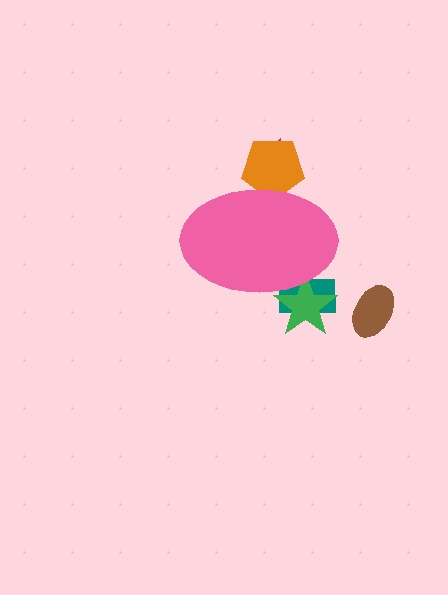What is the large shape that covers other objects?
A pink ellipse.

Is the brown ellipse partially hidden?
No, the brown ellipse is fully visible.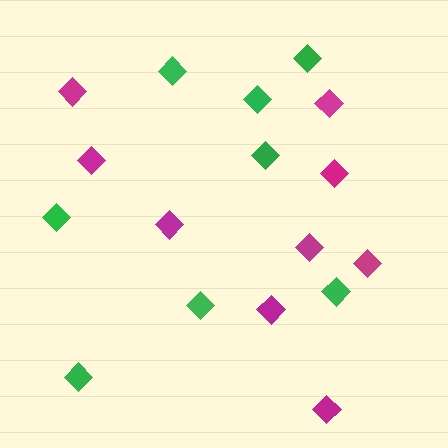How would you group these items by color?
There are 2 groups: one group of magenta diamonds (9) and one group of green diamonds (8).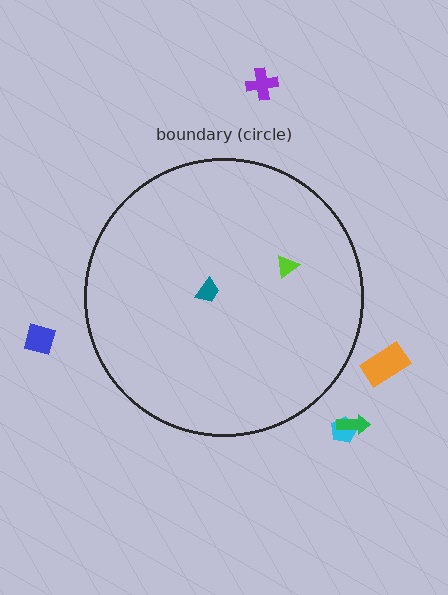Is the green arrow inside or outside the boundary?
Outside.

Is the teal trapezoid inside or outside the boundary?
Inside.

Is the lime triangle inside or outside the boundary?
Inside.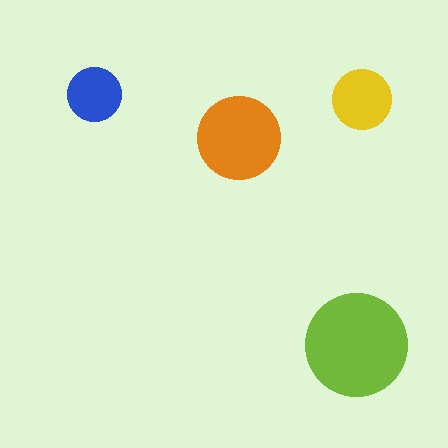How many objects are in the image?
There are 4 objects in the image.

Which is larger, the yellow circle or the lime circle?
The lime one.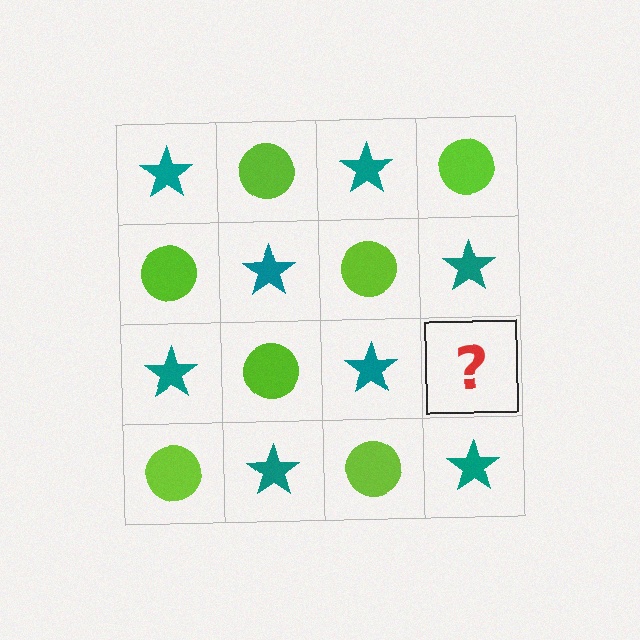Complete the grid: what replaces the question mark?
The question mark should be replaced with a lime circle.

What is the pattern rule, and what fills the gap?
The rule is that it alternates teal star and lime circle in a checkerboard pattern. The gap should be filled with a lime circle.